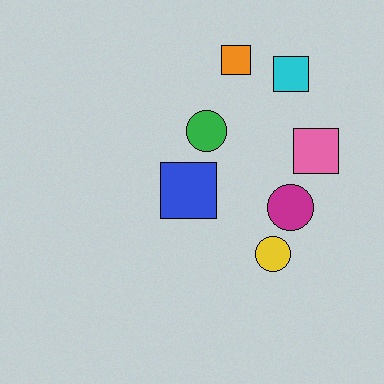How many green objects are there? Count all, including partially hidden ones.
There is 1 green object.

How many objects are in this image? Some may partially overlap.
There are 7 objects.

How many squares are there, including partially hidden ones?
There are 4 squares.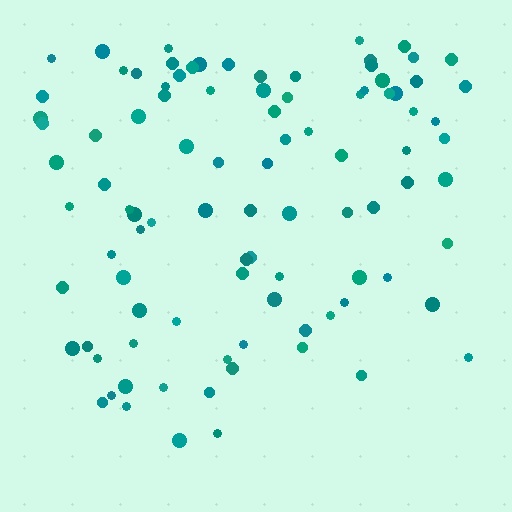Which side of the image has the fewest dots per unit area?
The bottom.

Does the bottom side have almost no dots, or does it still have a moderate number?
Still a moderate number, just noticeably fewer than the top.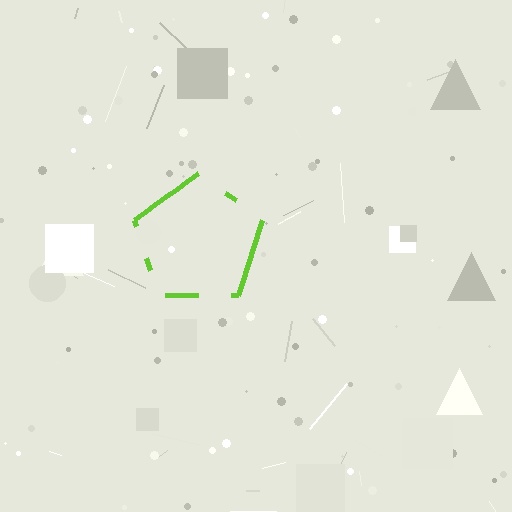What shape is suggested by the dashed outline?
The dashed outline suggests a pentagon.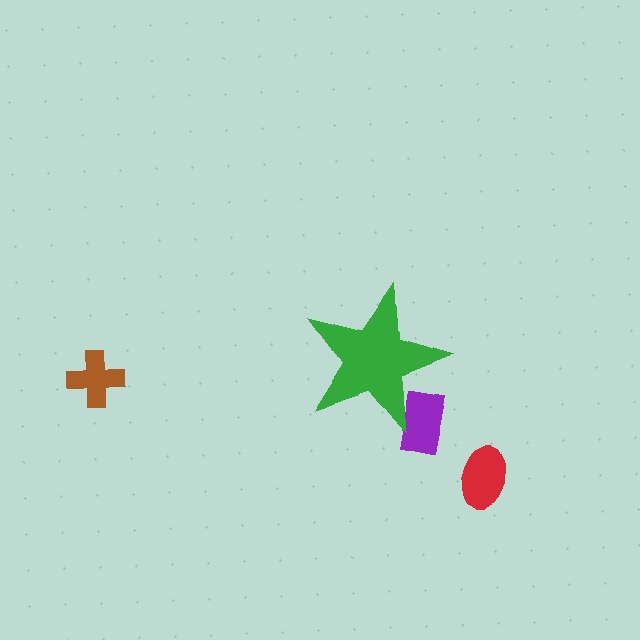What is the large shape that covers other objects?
A green star.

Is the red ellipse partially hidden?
No, the red ellipse is fully visible.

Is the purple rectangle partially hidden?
Yes, the purple rectangle is partially hidden behind the green star.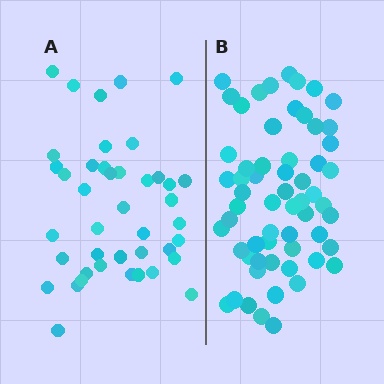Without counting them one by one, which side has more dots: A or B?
Region B (the right region) has more dots.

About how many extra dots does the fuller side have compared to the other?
Region B has approximately 20 more dots than region A.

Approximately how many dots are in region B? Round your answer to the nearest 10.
About 60 dots.